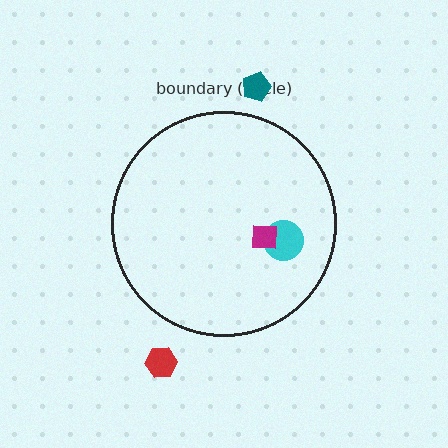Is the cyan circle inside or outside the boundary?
Inside.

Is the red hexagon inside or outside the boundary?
Outside.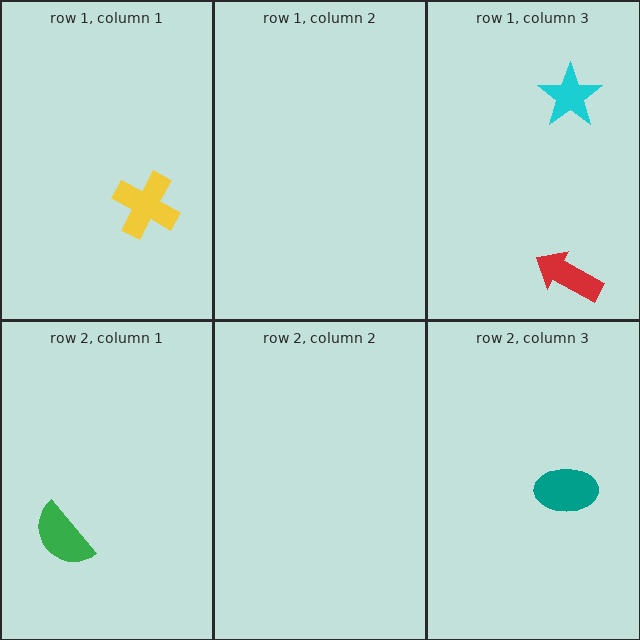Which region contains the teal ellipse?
The row 2, column 3 region.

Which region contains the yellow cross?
The row 1, column 1 region.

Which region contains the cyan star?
The row 1, column 3 region.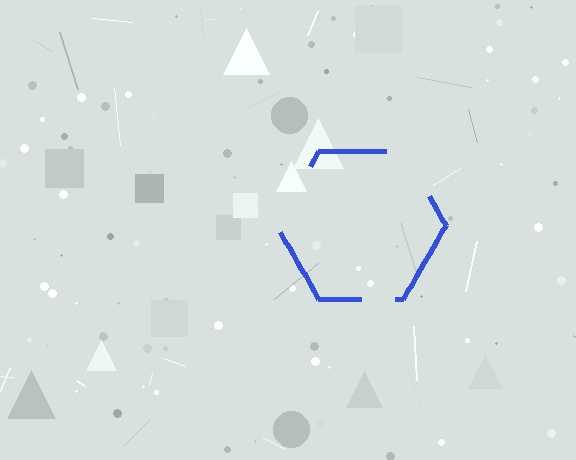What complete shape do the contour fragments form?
The contour fragments form a hexagon.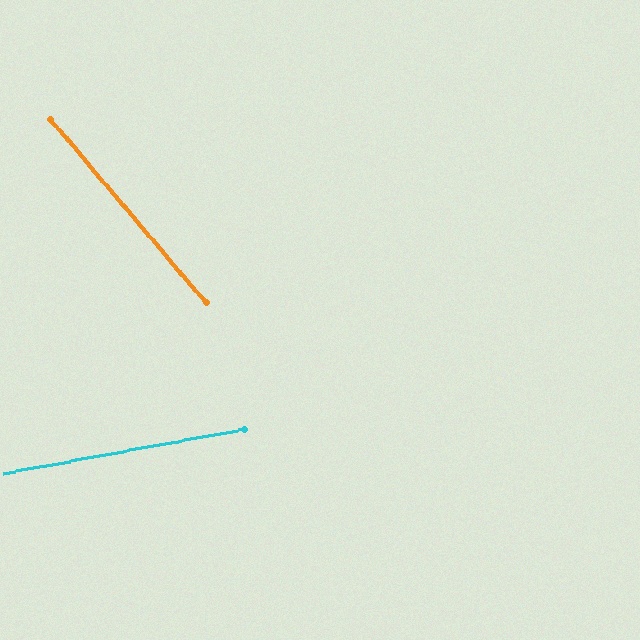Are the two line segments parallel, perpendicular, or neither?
Neither parallel nor perpendicular — they differ by about 60°.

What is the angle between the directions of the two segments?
Approximately 60 degrees.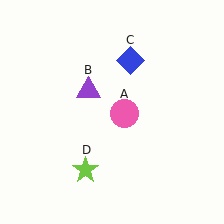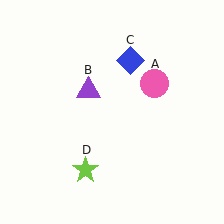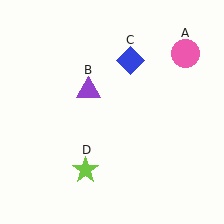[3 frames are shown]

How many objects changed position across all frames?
1 object changed position: pink circle (object A).